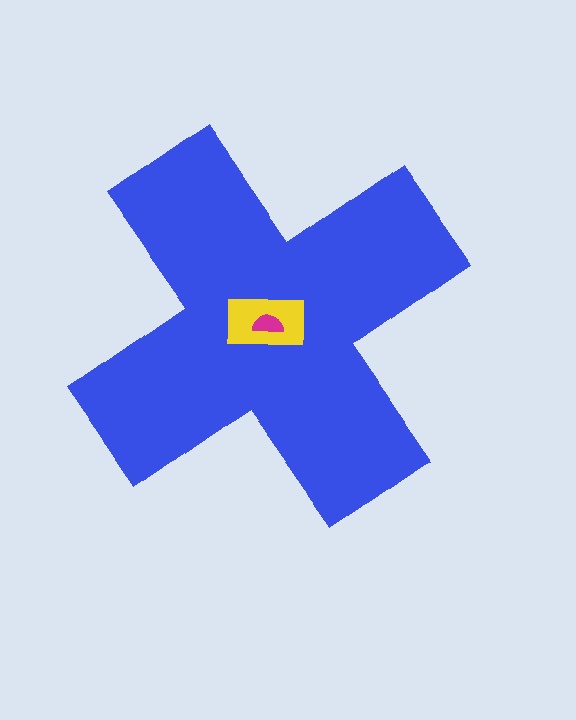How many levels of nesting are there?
3.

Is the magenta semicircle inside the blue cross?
Yes.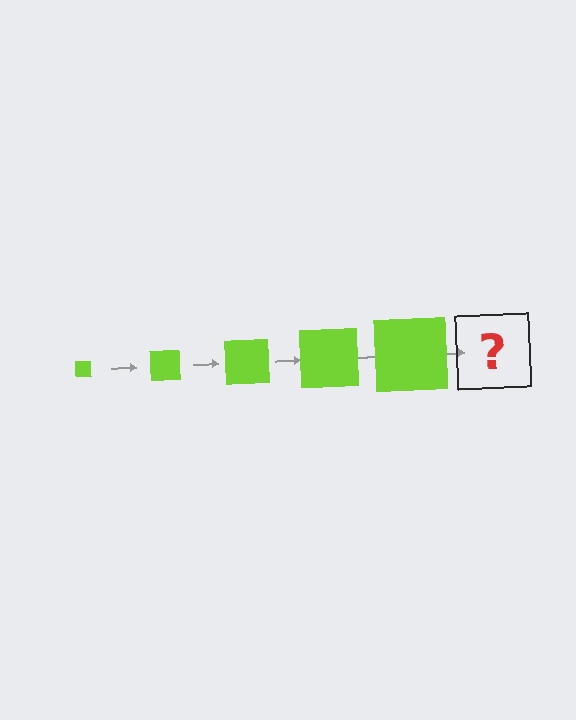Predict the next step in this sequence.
The next step is a lime square, larger than the previous one.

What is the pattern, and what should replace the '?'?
The pattern is that the square gets progressively larger each step. The '?' should be a lime square, larger than the previous one.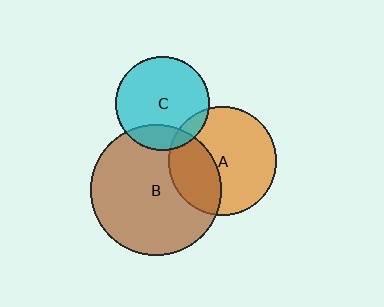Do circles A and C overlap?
Yes.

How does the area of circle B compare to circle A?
Approximately 1.4 times.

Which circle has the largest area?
Circle B (brown).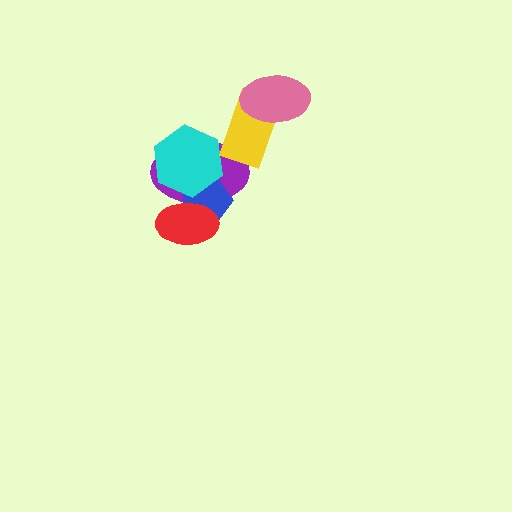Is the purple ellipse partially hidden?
Yes, it is partially covered by another shape.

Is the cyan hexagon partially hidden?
No, no other shape covers it.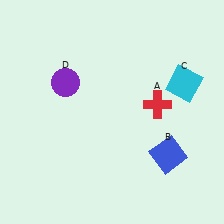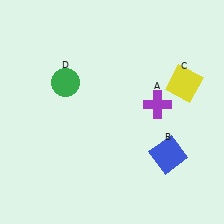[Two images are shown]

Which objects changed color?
A changed from red to purple. C changed from cyan to yellow. D changed from purple to green.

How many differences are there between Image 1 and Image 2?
There are 3 differences between the two images.